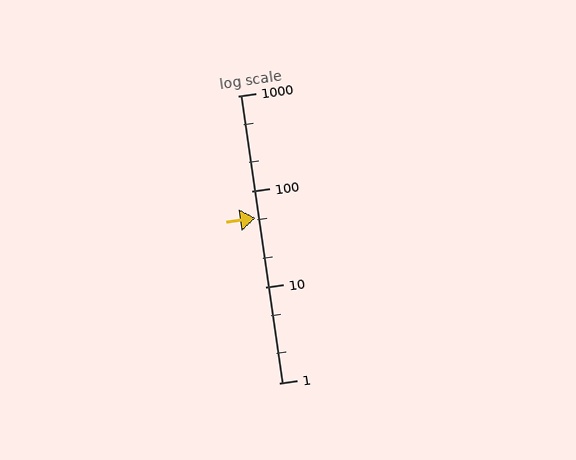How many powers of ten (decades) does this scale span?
The scale spans 3 decades, from 1 to 1000.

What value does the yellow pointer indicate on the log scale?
The pointer indicates approximately 53.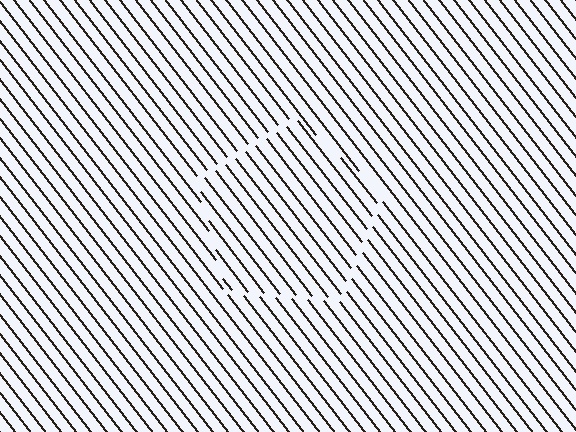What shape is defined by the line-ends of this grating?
An illusory pentagon. The interior of the shape contains the same grating, shifted by half a period — the contour is defined by the phase discontinuity where line-ends from the inner and outer gratings abut.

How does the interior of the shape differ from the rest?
The interior of the shape contains the same grating, shifted by half a period — the contour is defined by the phase discontinuity where line-ends from the inner and outer gratings abut.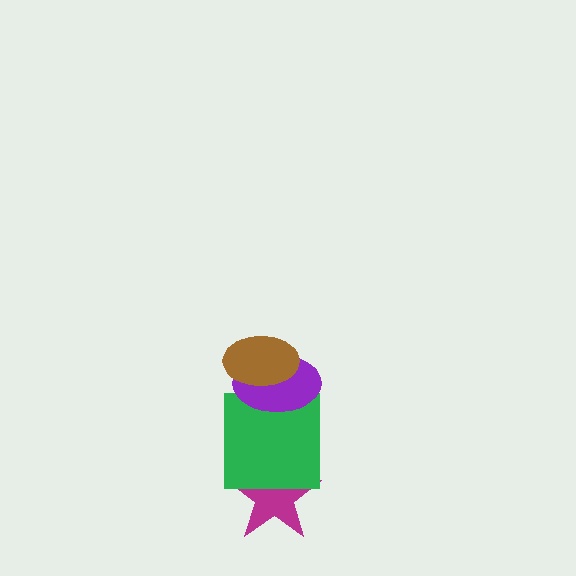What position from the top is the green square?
The green square is 3rd from the top.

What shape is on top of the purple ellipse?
The brown ellipse is on top of the purple ellipse.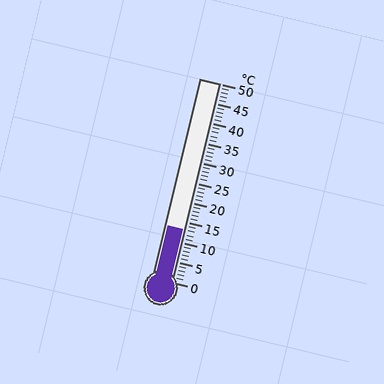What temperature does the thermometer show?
The thermometer shows approximately 13°C.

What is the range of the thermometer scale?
The thermometer scale ranges from 0°C to 50°C.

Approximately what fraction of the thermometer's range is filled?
The thermometer is filled to approximately 25% of its range.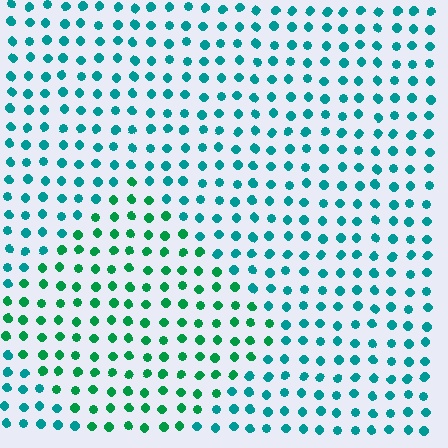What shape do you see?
I see a diamond.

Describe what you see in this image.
The image is filled with small teal elements in a uniform arrangement. A diamond-shaped region is visible where the elements are tinted to a slightly different hue, forming a subtle color boundary.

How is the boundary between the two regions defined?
The boundary is defined purely by a slight shift in hue (about 33 degrees). Spacing, size, and orientation are identical on both sides.